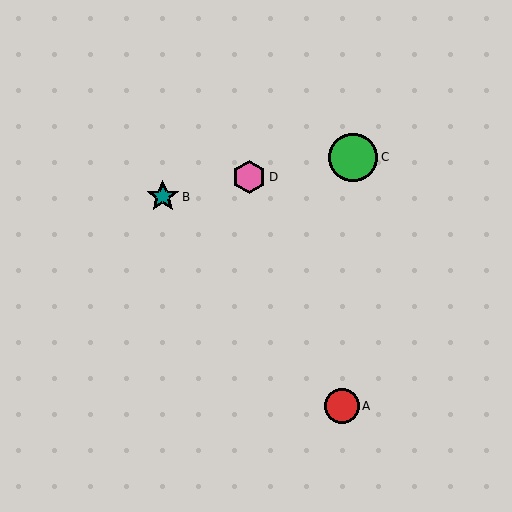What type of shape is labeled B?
Shape B is a teal star.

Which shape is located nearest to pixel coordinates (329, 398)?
The red circle (labeled A) at (342, 406) is nearest to that location.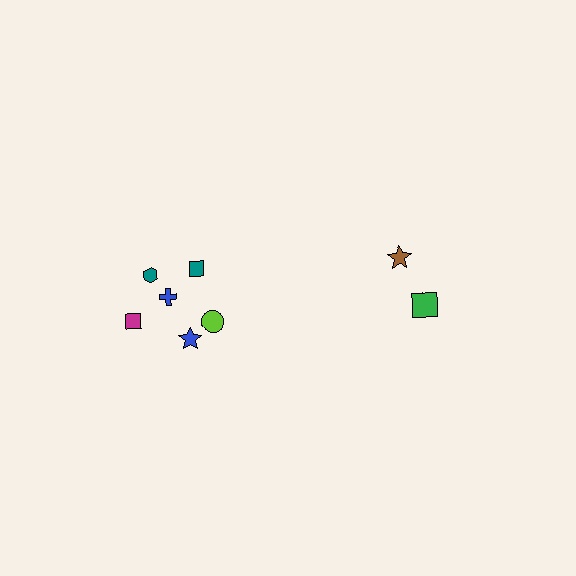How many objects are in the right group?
There are 3 objects.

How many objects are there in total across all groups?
There are 9 objects.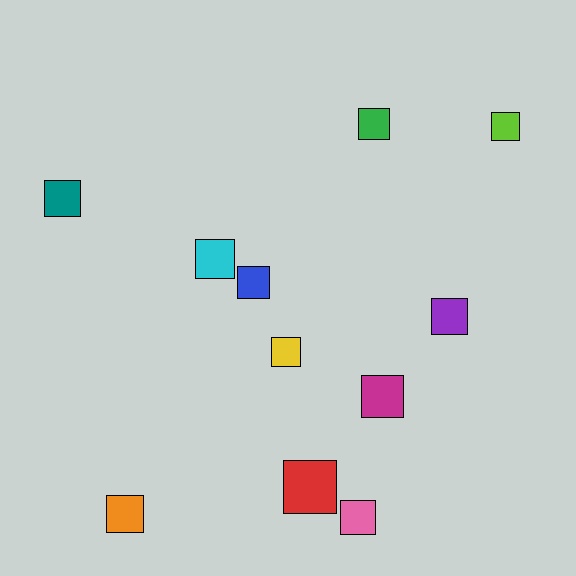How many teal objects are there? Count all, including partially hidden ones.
There is 1 teal object.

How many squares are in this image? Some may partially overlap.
There are 11 squares.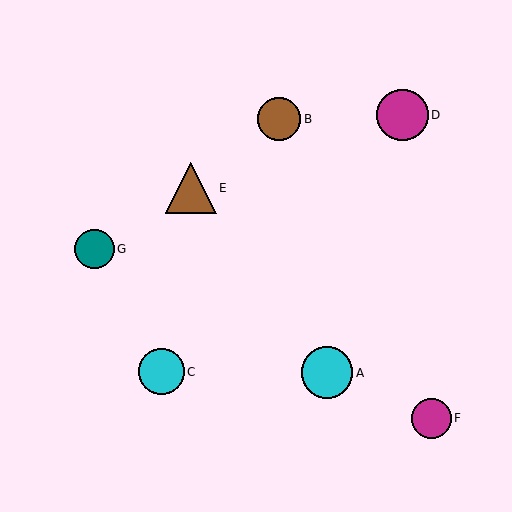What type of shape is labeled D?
Shape D is a magenta circle.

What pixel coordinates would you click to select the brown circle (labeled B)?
Click at (279, 119) to select the brown circle B.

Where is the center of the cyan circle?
The center of the cyan circle is at (161, 372).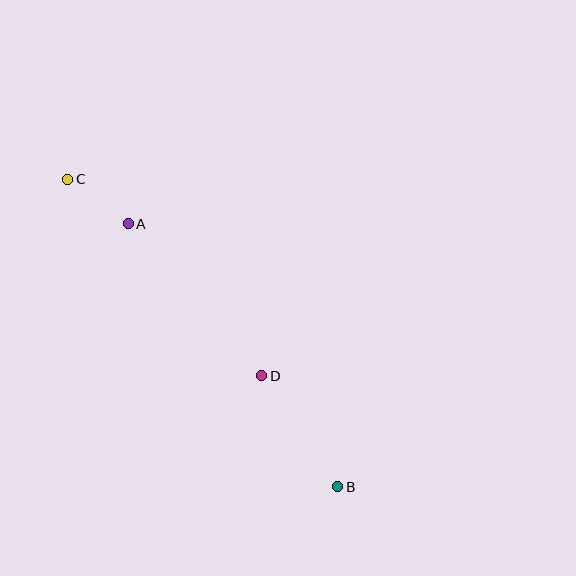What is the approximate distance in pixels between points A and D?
The distance between A and D is approximately 202 pixels.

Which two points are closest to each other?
Points A and C are closest to each other.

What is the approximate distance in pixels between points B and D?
The distance between B and D is approximately 135 pixels.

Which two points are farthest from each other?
Points B and C are farthest from each other.